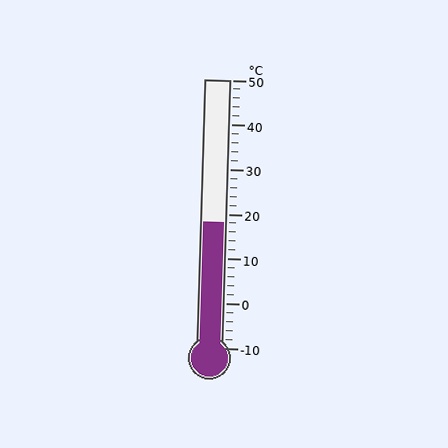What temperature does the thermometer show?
The thermometer shows approximately 18°C.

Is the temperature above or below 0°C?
The temperature is above 0°C.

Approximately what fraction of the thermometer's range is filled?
The thermometer is filled to approximately 45% of its range.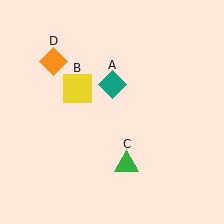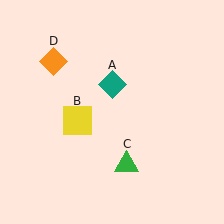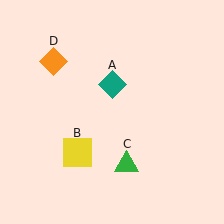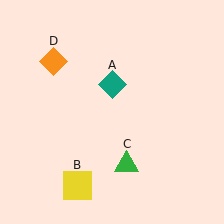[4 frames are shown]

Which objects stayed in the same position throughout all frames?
Teal diamond (object A) and green triangle (object C) and orange diamond (object D) remained stationary.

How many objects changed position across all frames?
1 object changed position: yellow square (object B).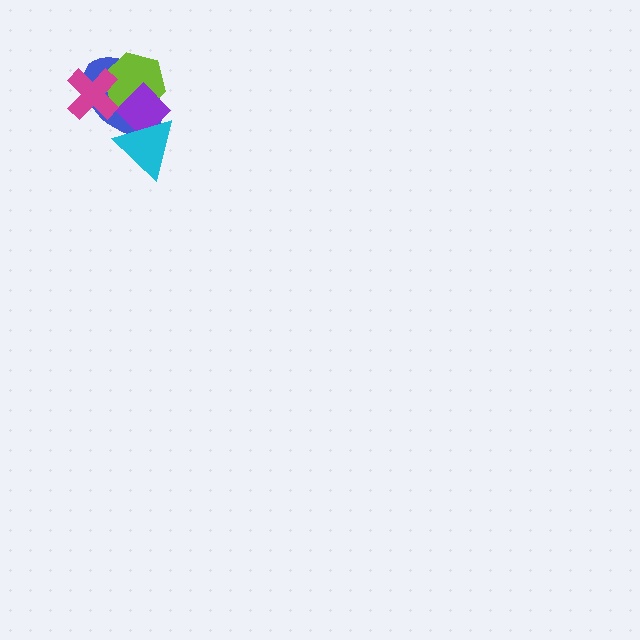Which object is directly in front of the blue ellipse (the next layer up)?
The lime hexagon is directly in front of the blue ellipse.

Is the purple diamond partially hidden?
Yes, it is partially covered by another shape.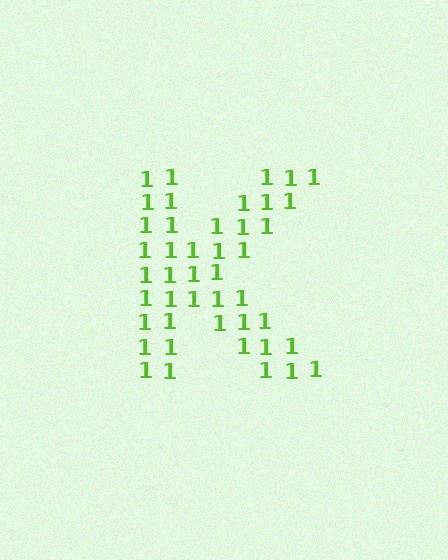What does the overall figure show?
The overall figure shows the letter K.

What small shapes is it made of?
It is made of small digit 1's.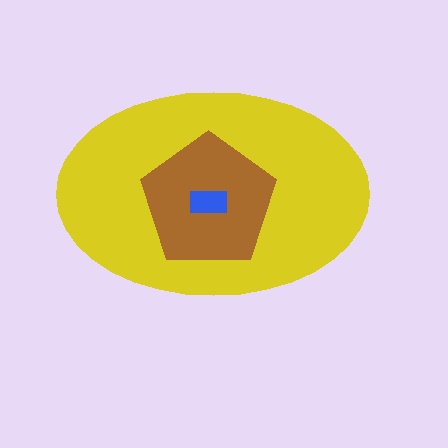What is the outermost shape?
The yellow ellipse.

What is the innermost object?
The blue rectangle.